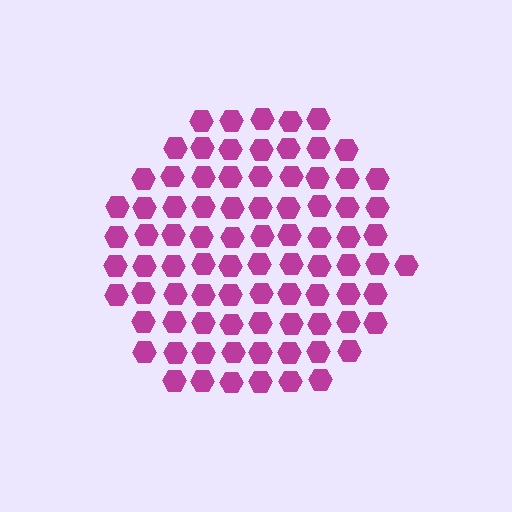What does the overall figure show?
The overall figure shows a circle.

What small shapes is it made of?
It is made of small hexagons.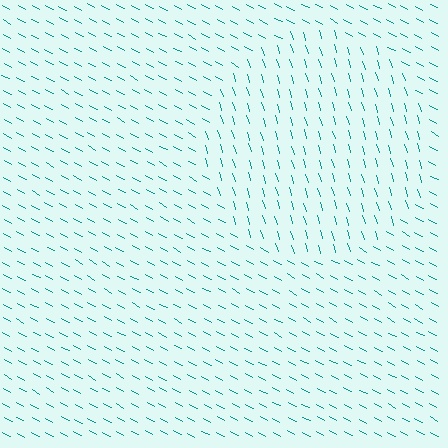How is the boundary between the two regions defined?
The boundary is defined purely by a change in line orientation (approximately 45 degrees difference). All lines are the same color and thickness.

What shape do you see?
I see a circle.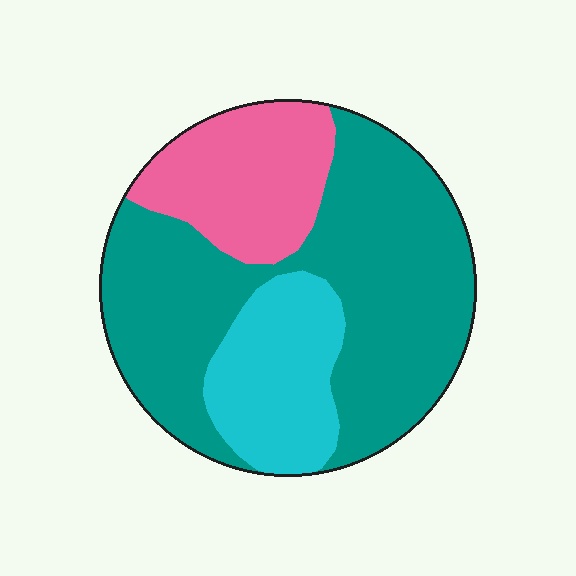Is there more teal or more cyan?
Teal.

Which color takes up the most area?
Teal, at roughly 60%.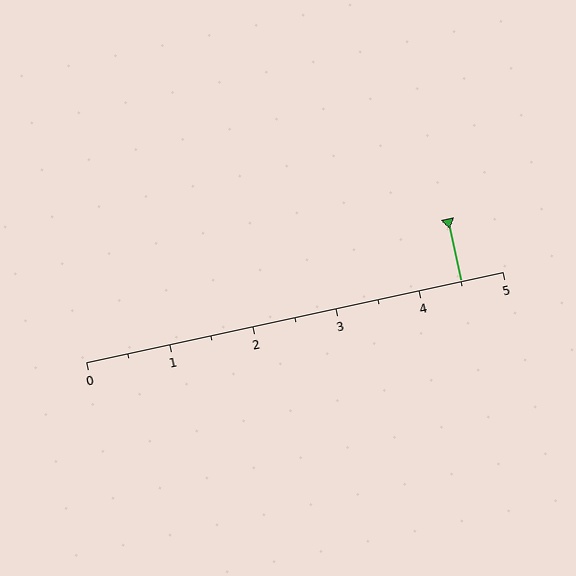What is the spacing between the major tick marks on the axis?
The major ticks are spaced 1 apart.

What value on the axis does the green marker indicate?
The marker indicates approximately 4.5.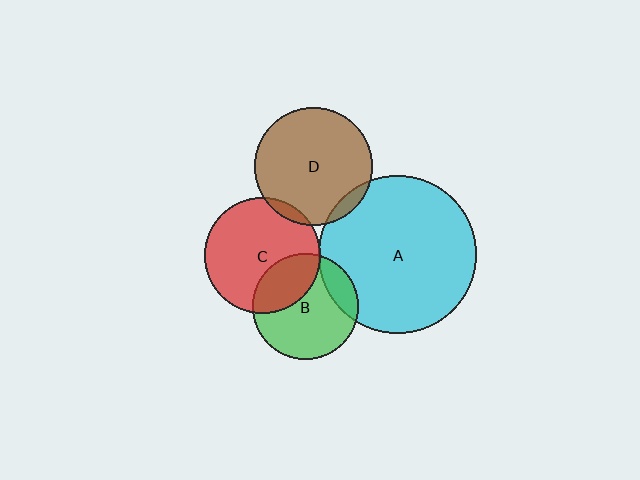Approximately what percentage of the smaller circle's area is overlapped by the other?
Approximately 30%.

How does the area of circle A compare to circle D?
Approximately 1.8 times.